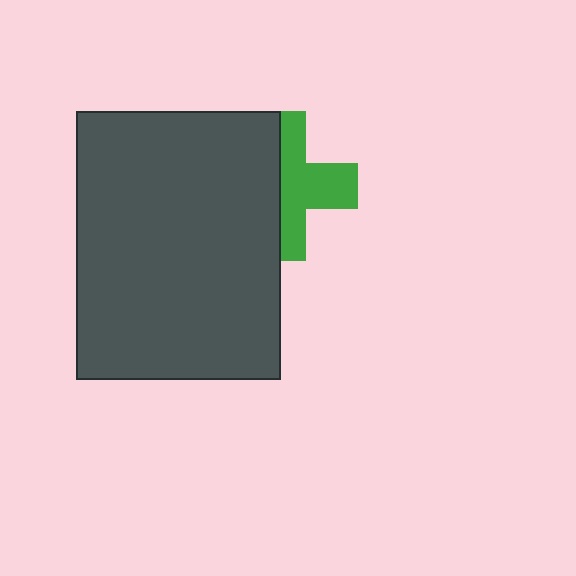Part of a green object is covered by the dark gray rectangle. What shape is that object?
It is a cross.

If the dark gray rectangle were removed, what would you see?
You would see the complete green cross.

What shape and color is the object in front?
The object in front is a dark gray rectangle.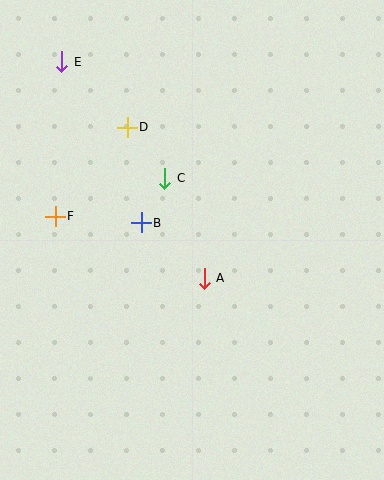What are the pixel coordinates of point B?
Point B is at (141, 223).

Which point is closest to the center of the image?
Point A at (204, 278) is closest to the center.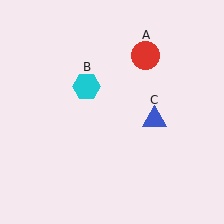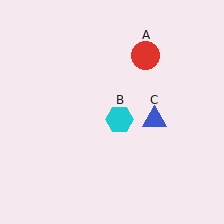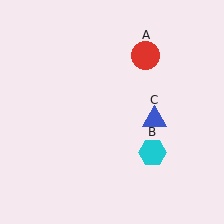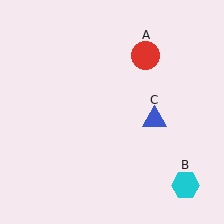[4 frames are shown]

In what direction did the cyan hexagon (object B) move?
The cyan hexagon (object B) moved down and to the right.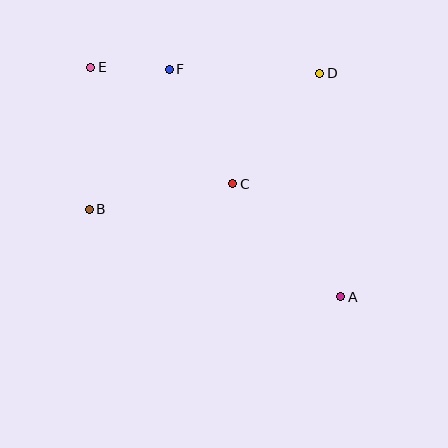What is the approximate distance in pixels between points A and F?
The distance between A and F is approximately 285 pixels.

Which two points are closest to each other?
Points E and F are closest to each other.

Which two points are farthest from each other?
Points A and E are farthest from each other.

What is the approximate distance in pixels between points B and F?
The distance between B and F is approximately 162 pixels.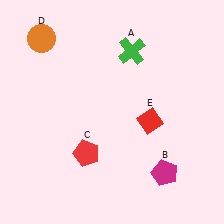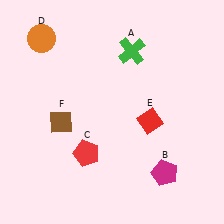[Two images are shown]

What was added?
A brown diamond (F) was added in Image 2.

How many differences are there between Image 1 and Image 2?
There is 1 difference between the two images.